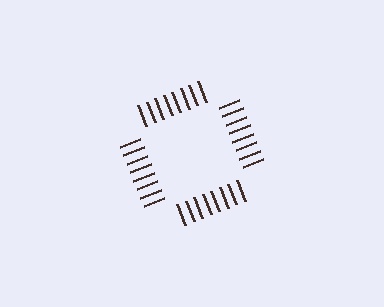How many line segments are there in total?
32 — 8 along each of the 4 edges.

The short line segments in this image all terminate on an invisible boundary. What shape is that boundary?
An illusory square — the line segments terminate on its edges but no continuous stroke is drawn.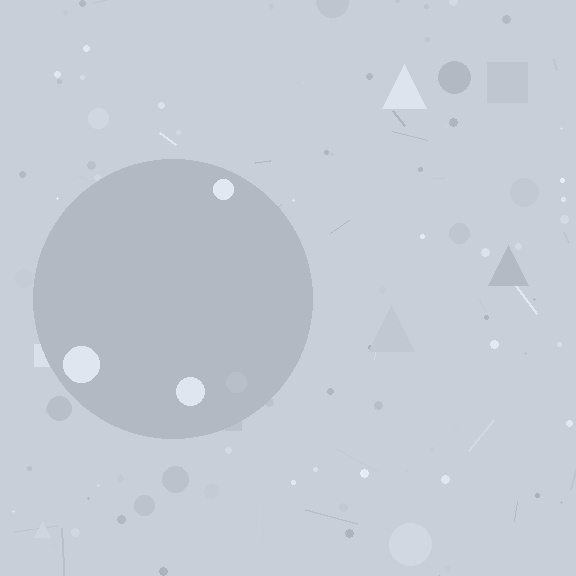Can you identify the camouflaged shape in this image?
The camouflaged shape is a circle.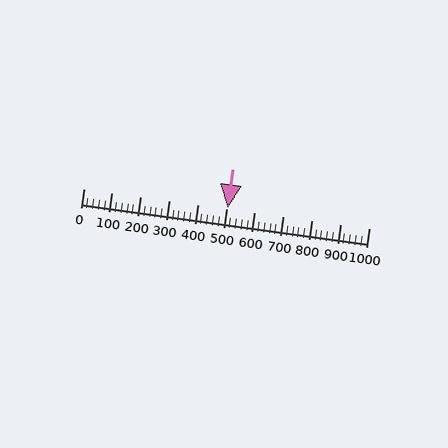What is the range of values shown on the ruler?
The ruler shows values from 0 to 1000.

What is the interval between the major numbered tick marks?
The major tick marks are spaced 100 units apart.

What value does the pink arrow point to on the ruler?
The pink arrow points to approximately 505.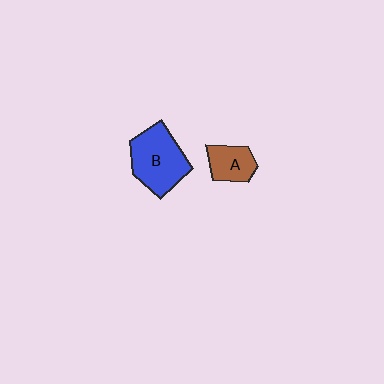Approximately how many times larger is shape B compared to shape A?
Approximately 1.9 times.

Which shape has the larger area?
Shape B (blue).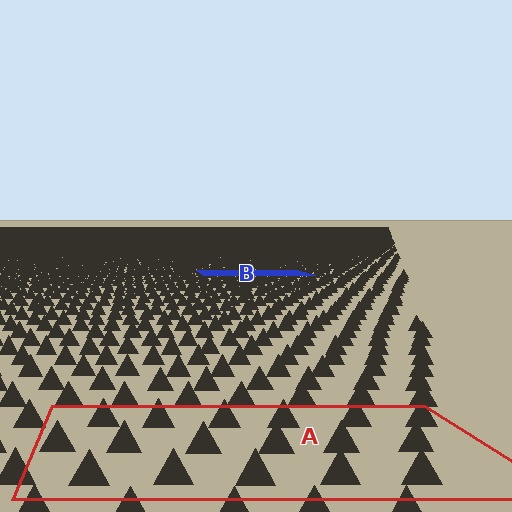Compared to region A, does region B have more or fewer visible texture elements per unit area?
Region B has more texture elements per unit area — they are packed more densely because it is farther away.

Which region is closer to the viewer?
Region A is closer. The texture elements there are larger and more spread out.